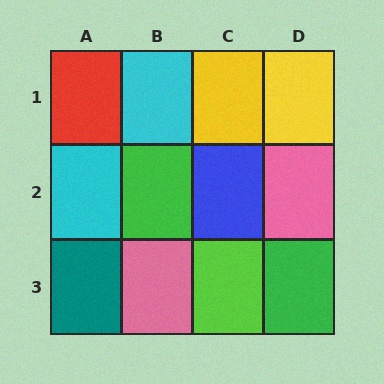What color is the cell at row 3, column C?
Lime.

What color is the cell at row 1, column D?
Yellow.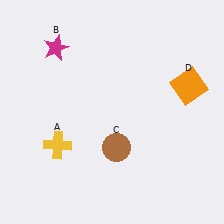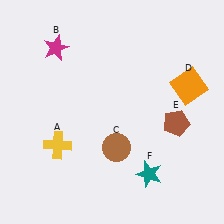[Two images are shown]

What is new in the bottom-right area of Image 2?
A brown pentagon (E) was added in the bottom-right area of Image 2.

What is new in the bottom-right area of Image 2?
A teal star (F) was added in the bottom-right area of Image 2.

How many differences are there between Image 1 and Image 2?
There are 2 differences between the two images.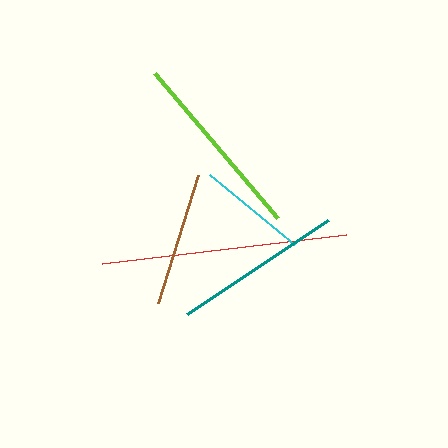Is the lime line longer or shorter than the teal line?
The lime line is longer than the teal line.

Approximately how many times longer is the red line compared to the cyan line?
The red line is approximately 2.2 times the length of the cyan line.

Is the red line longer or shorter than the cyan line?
The red line is longer than the cyan line.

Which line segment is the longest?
The red line is the longest at approximately 245 pixels.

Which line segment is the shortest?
The cyan line is the shortest at approximately 111 pixels.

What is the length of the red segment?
The red segment is approximately 245 pixels long.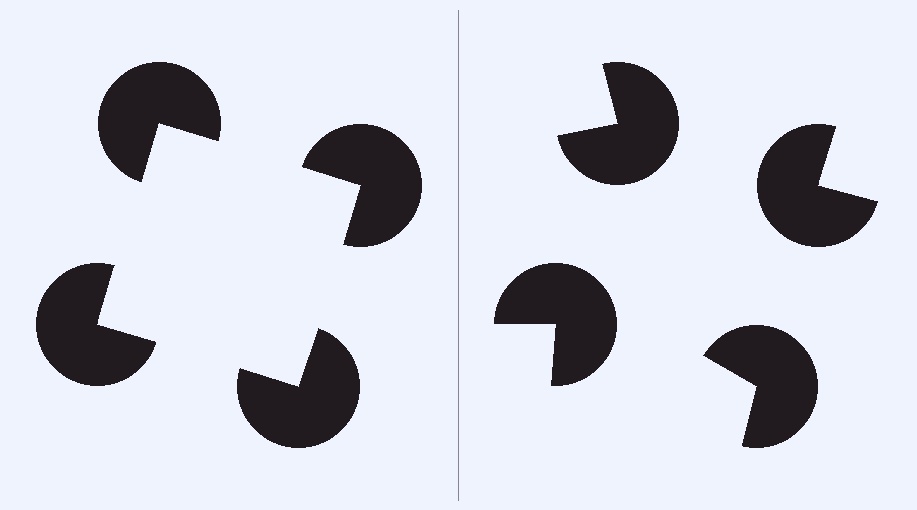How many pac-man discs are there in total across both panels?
8 — 4 on each side.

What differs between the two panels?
The pac-man discs are positioned identically on both sides; only the wedge orientations differ. On the left they align to a square; on the right they are misaligned.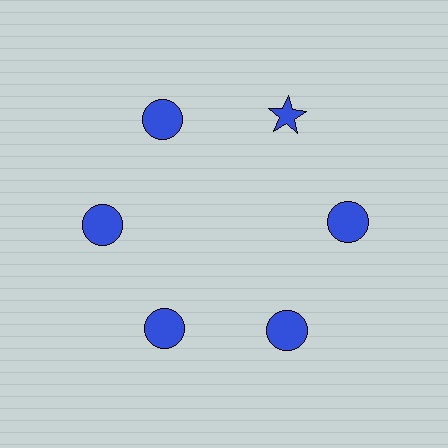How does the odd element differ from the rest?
It has a different shape: star instead of circle.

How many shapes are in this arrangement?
There are 6 shapes arranged in a ring pattern.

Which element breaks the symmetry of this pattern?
The blue star at roughly the 1 o'clock position breaks the symmetry. All other shapes are blue circles.